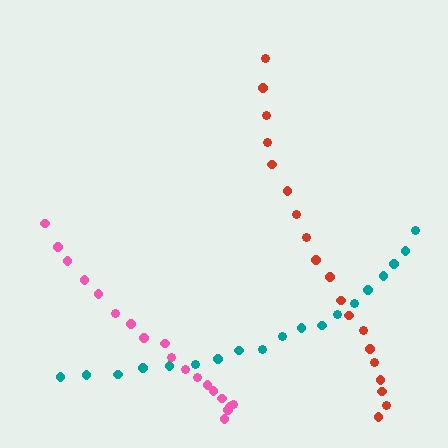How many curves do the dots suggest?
There are 3 distinct paths.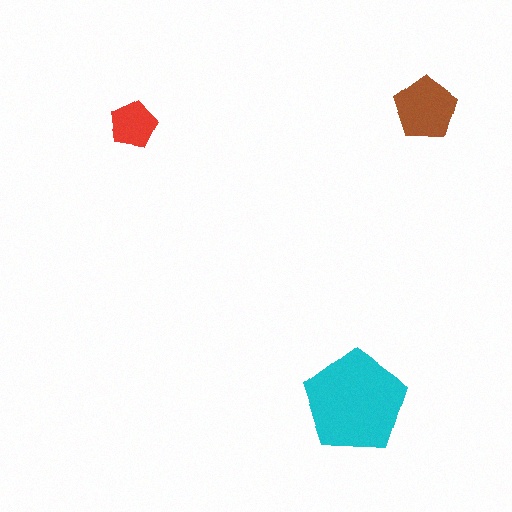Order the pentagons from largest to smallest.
the cyan one, the brown one, the red one.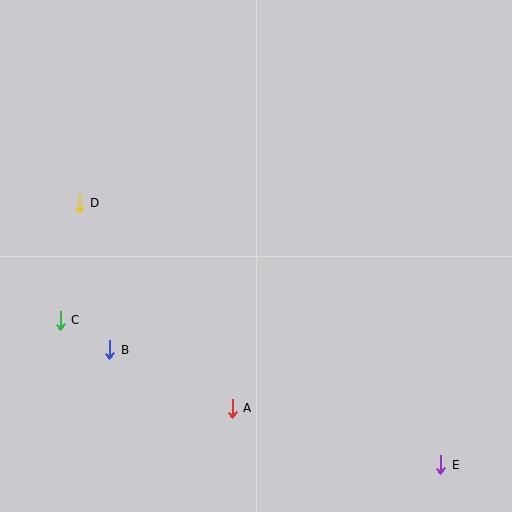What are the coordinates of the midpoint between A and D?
The midpoint between A and D is at (156, 306).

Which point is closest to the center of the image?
Point A at (232, 408) is closest to the center.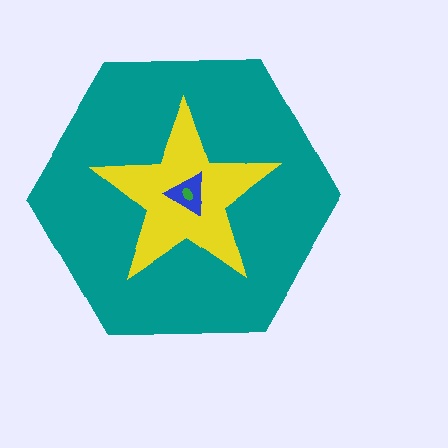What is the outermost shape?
The teal hexagon.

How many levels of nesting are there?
4.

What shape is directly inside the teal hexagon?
The yellow star.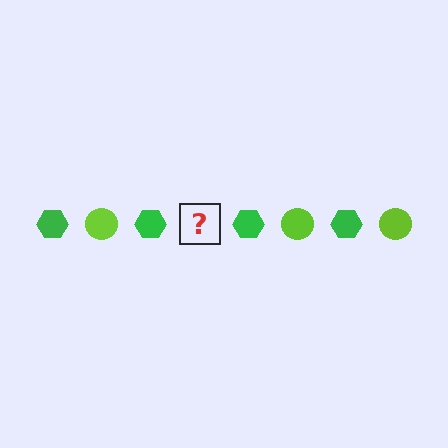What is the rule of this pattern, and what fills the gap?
The rule is that the pattern alternates between green hexagon and lime circle. The gap should be filled with a lime circle.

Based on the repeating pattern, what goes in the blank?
The blank should be a lime circle.